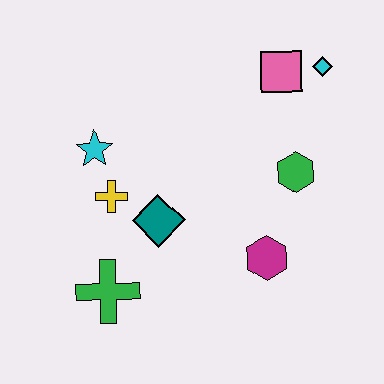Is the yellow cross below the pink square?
Yes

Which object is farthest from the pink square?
The green cross is farthest from the pink square.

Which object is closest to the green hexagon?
The magenta hexagon is closest to the green hexagon.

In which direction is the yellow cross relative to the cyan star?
The yellow cross is below the cyan star.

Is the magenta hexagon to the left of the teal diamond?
No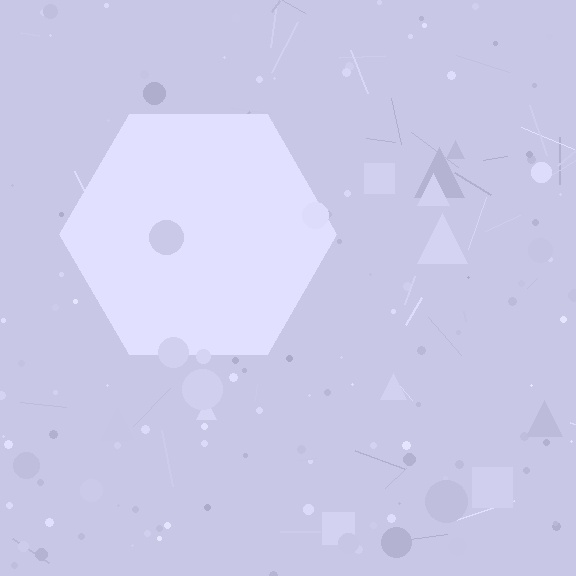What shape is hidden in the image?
A hexagon is hidden in the image.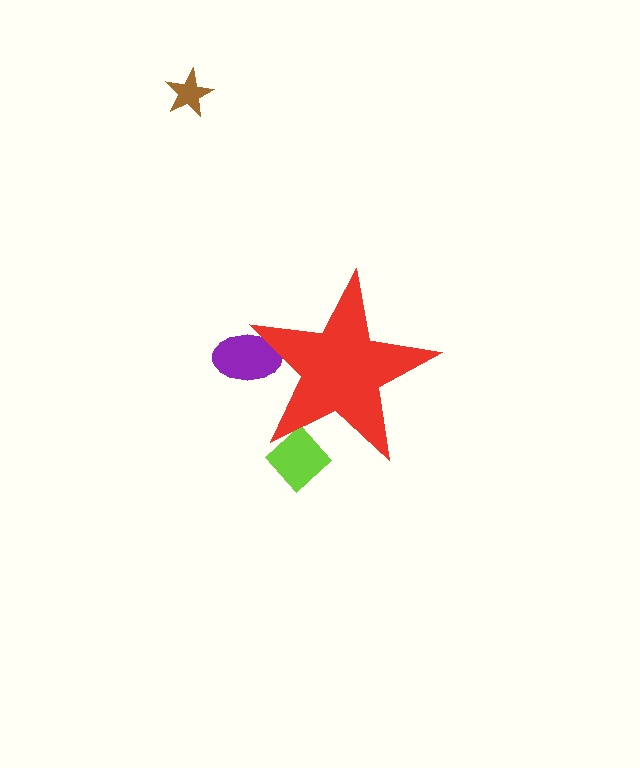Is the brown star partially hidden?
No, the brown star is fully visible.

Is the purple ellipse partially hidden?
Yes, the purple ellipse is partially hidden behind the red star.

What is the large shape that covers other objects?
A red star.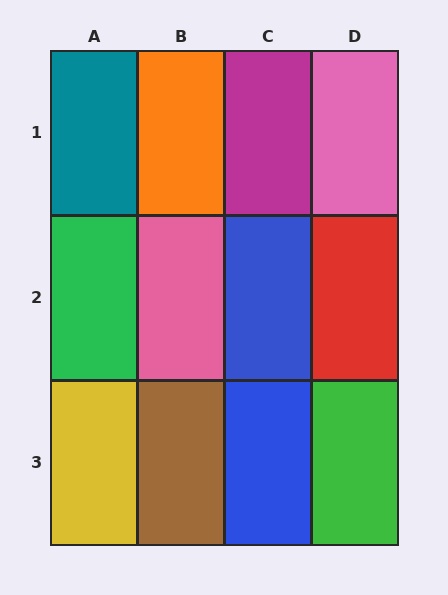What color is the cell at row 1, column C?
Magenta.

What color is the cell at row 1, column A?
Teal.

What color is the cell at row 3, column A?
Yellow.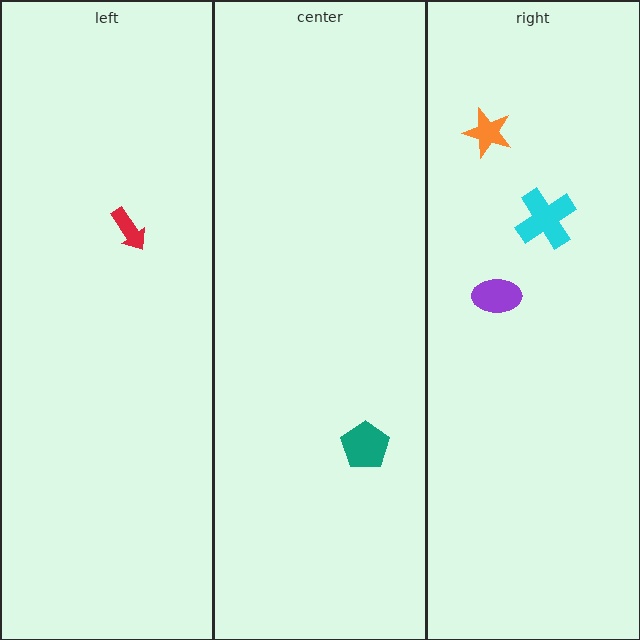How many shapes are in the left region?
1.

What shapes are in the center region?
The teal pentagon.